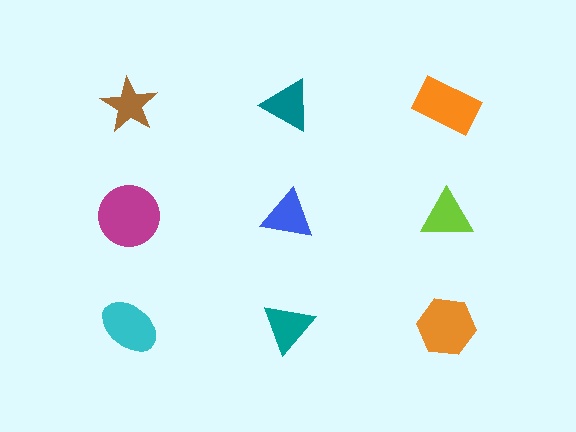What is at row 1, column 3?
An orange rectangle.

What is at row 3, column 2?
A teal triangle.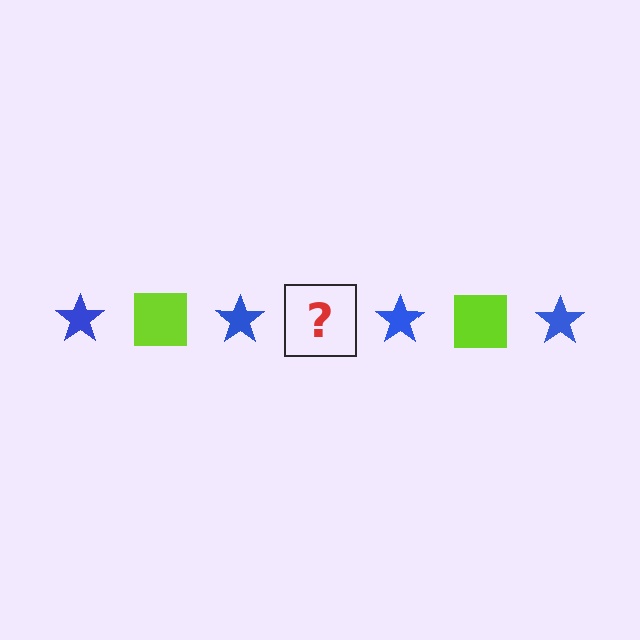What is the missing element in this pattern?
The missing element is a lime square.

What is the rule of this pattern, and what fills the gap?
The rule is that the pattern alternates between blue star and lime square. The gap should be filled with a lime square.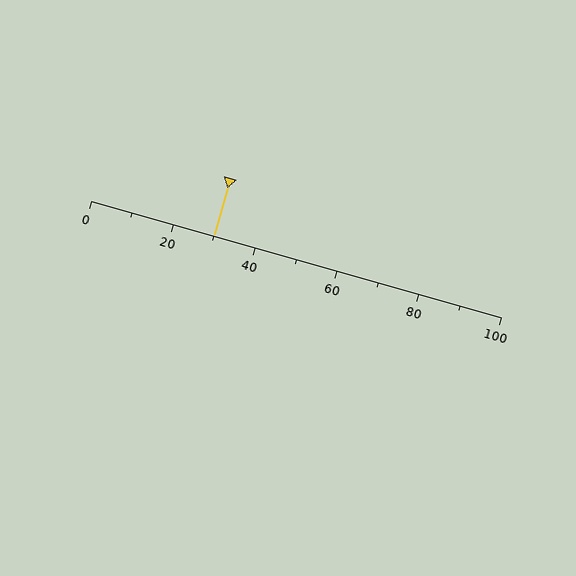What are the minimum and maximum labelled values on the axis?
The axis runs from 0 to 100.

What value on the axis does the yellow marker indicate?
The marker indicates approximately 30.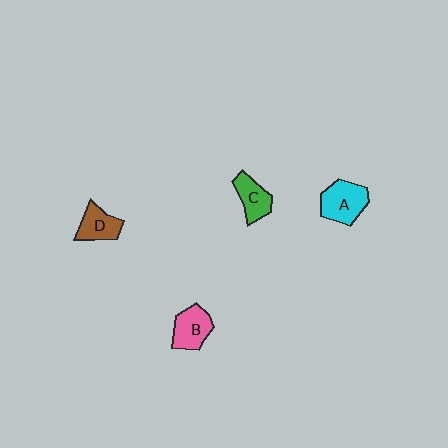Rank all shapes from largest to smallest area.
From largest to smallest: A (cyan), B (pink), D (brown), C (green).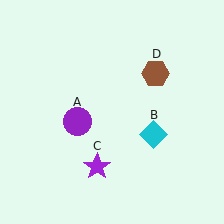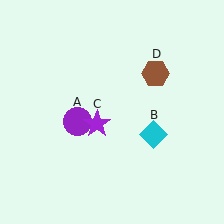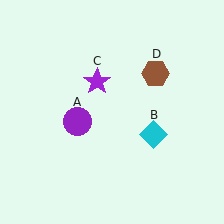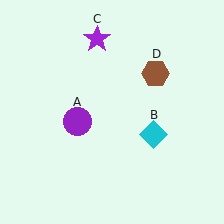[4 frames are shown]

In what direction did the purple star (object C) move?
The purple star (object C) moved up.